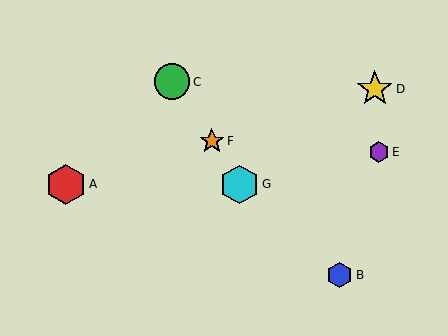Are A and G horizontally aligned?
Yes, both are at y≈184.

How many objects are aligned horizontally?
2 objects (A, G) are aligned horizontally.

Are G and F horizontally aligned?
No, G is at y≈184 and F is at y≈141.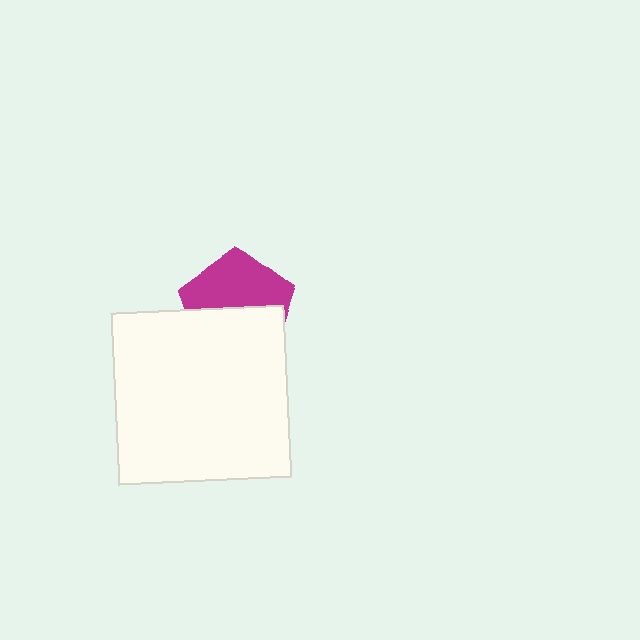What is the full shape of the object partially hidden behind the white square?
The partially hidden object is a magenta pentagon.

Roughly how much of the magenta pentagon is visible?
About half of it is visible (roughly 52%).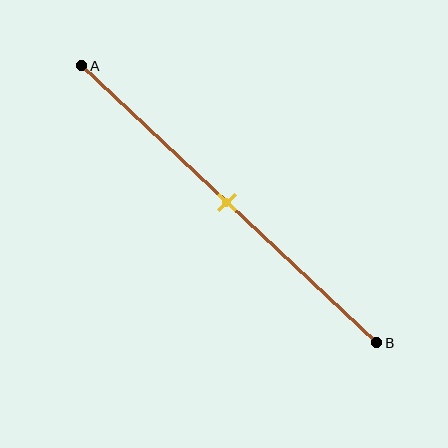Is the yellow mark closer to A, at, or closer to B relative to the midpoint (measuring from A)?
The yellow mark is approximately at the midpoint of segment AB.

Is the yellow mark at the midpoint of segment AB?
Yes, the mark is approximately at the midpoint.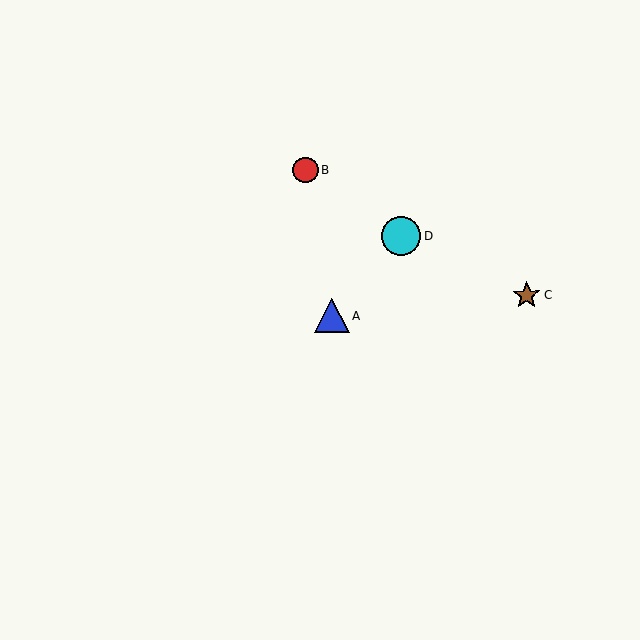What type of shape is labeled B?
Shape B is a red circle.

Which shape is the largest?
The cyan circle (labeled D) is the largest.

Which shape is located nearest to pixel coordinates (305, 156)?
The red circle (labeled B) at (306, 170) is nearest to that location.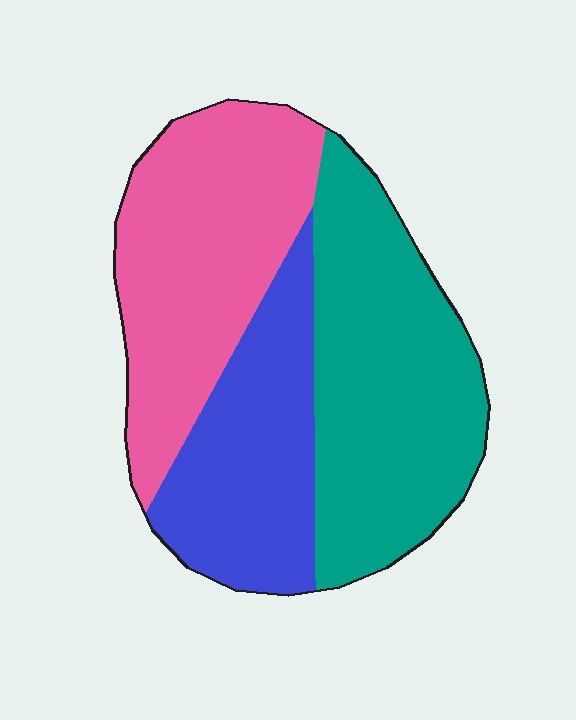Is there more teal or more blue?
Teal.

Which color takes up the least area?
Blue, at roughly 25%.